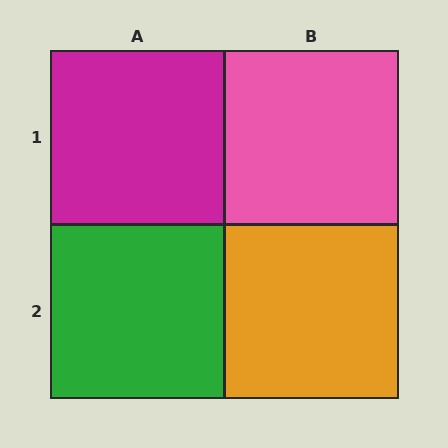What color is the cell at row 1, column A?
Magenta.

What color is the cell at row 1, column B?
Pink.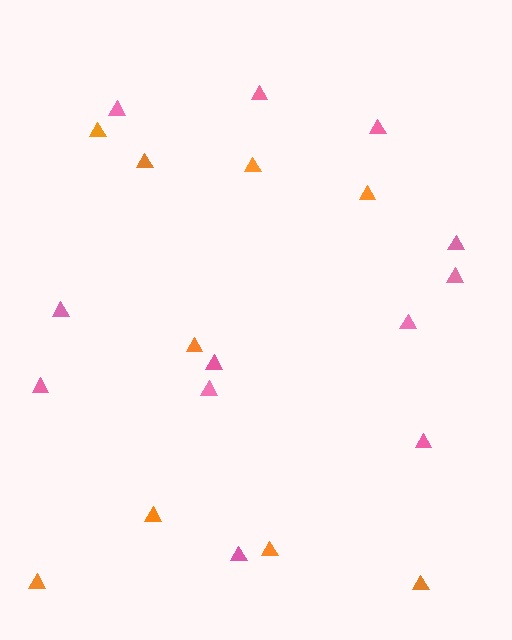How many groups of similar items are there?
There are 2 groups: one group of orange triangles (9) and one group of pink triangles (12).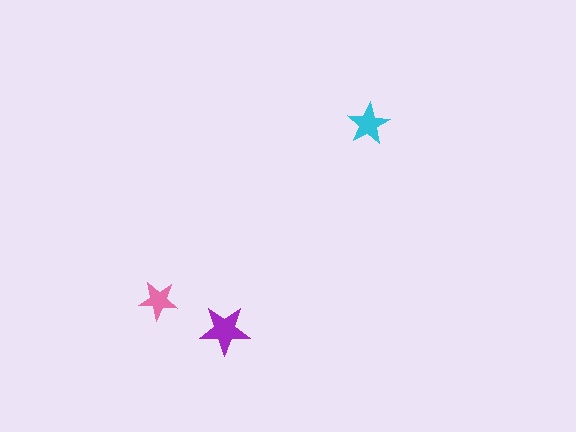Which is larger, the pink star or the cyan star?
The cyan one.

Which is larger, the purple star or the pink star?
The purple one.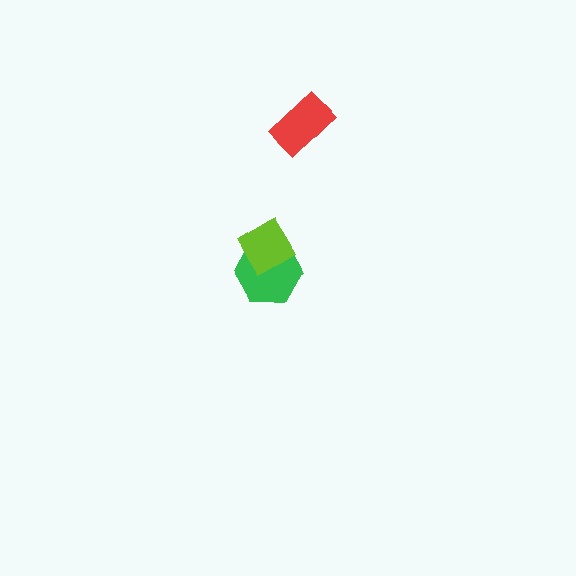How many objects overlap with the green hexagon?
1 object overlaps with the green hexagon.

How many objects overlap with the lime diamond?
1 object overlaps with the lime diamond.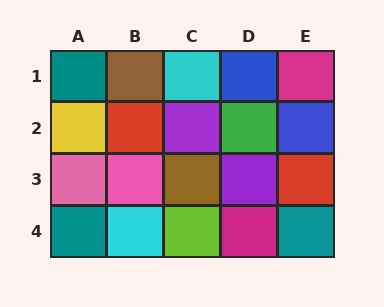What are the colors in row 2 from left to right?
Yellow, red, purple, green, blue.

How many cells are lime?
1 cell is lime.